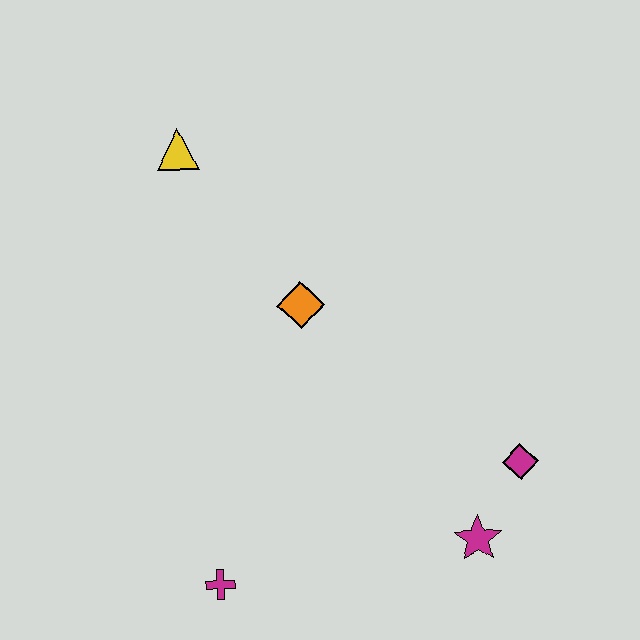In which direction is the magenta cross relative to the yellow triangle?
The magenta cross is below the yellow triangle.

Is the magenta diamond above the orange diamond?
No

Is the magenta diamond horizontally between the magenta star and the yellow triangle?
No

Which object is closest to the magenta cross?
The magenta star is closest to the magenta cross.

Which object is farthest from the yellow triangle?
The magenta star is farthest from the yellow triangle.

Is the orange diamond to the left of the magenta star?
Yes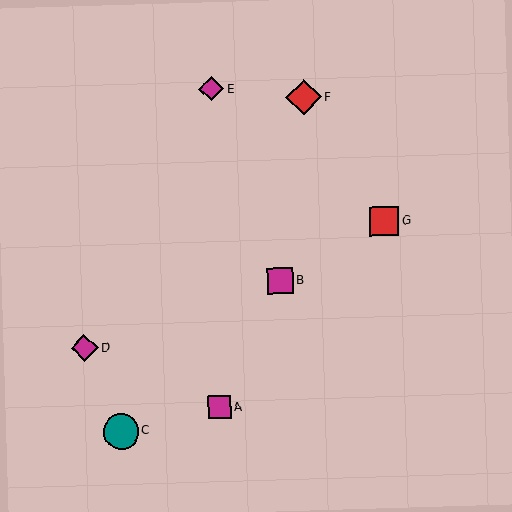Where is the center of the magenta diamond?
The center of the magenta diamond is at (211, 89).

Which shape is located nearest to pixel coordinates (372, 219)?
The red square (labeled G) at (384, 221) is nearest to that location.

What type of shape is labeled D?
Shape D is a magenta diamond.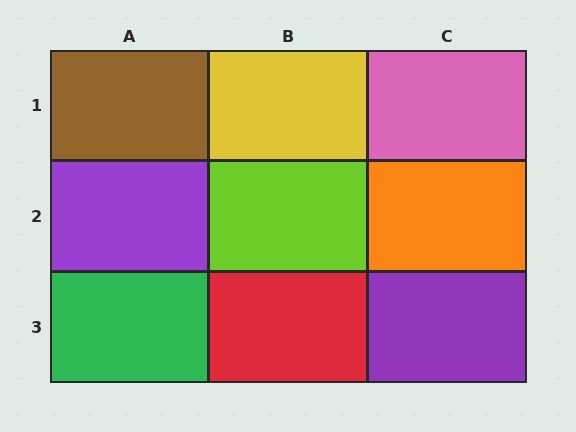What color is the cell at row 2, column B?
Lime.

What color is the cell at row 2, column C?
Orange.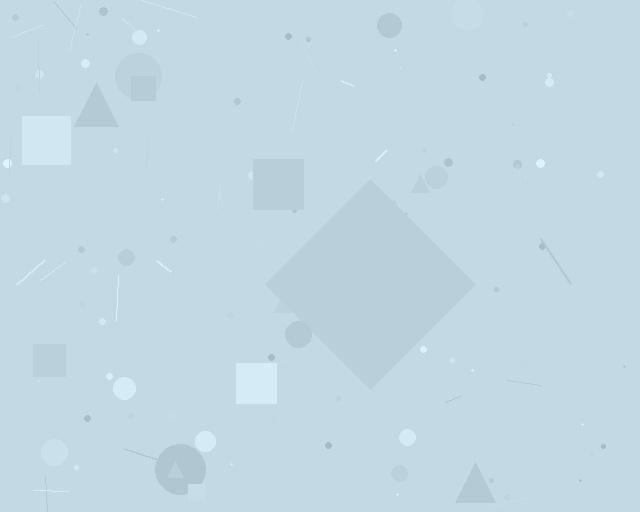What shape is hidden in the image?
A diamond is hidden in the image.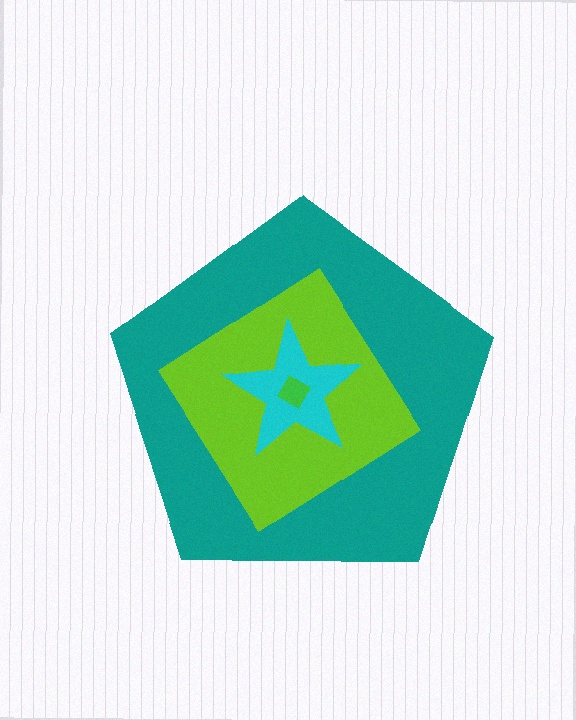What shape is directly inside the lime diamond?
The cyan star.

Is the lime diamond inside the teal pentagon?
Yes.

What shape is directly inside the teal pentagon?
The lime diamond.